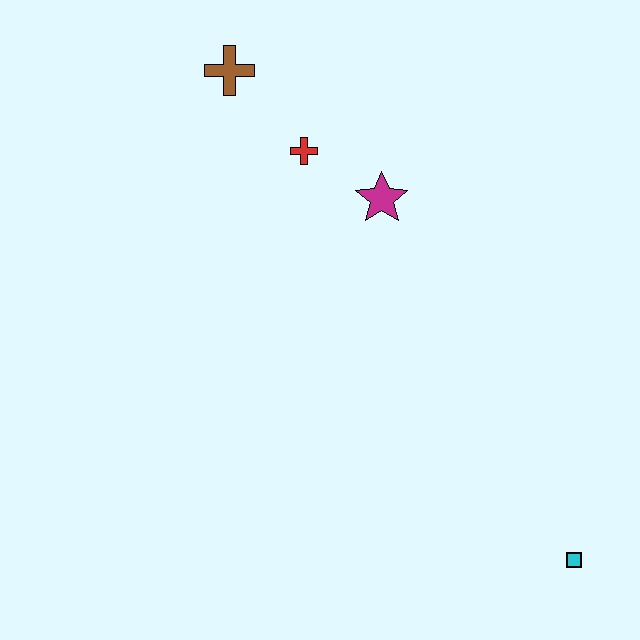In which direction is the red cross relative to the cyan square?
The red cross is above the cyan square.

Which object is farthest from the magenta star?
The cyan square is farthest from the magenta star.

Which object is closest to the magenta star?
The red cross is closest to the magenta star.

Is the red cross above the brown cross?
No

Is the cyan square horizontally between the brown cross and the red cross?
No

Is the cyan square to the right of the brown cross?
Yes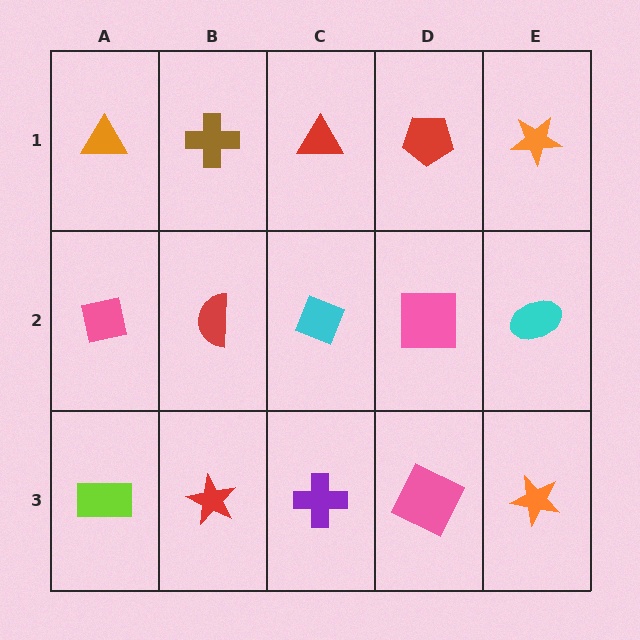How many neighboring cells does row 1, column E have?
2.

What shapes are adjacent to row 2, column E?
An orange star (row 1, column E), an orange star (row 3, column E), a pink square (row 2, column D).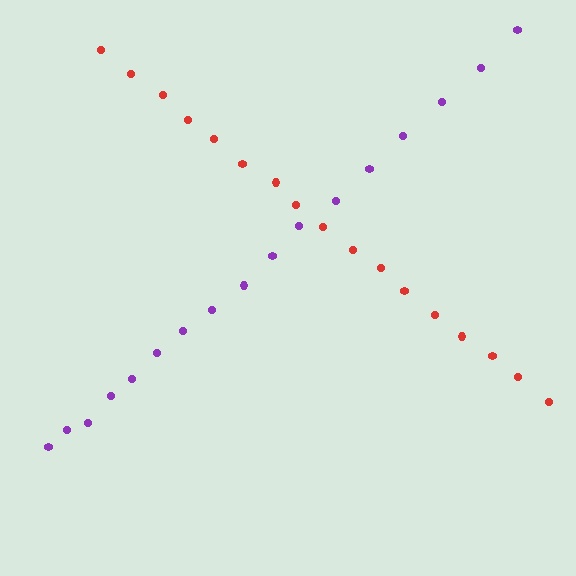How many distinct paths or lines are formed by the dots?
There are 2 distinct paths.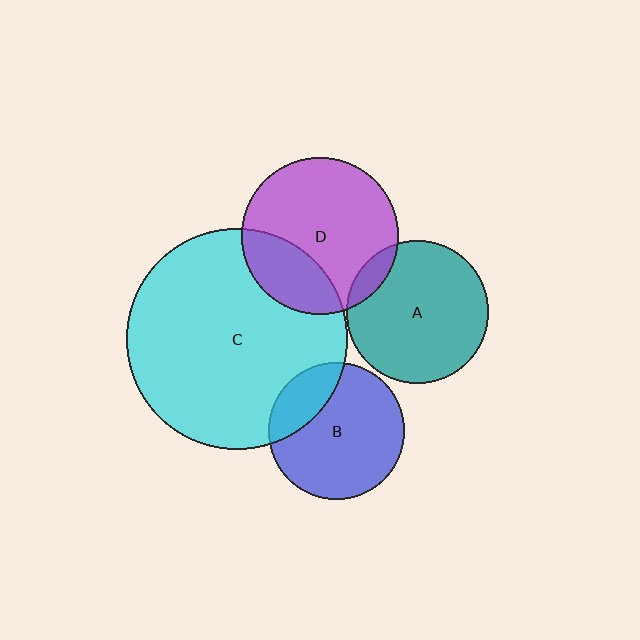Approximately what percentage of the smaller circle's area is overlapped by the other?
Approximately 25%.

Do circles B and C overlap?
Yes.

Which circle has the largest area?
Circle C (cyan).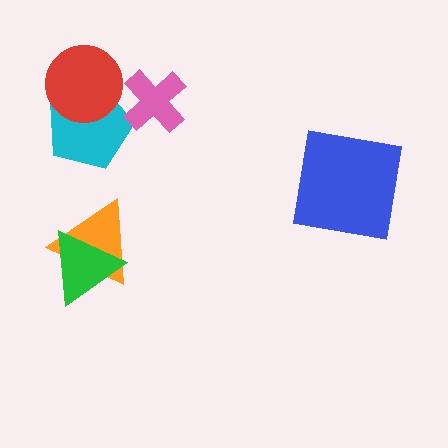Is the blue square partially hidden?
No, no other shape covers it.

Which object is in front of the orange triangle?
The green triangle is in front of the orange triangle.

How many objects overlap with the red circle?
1 object overlaps with the red circle.